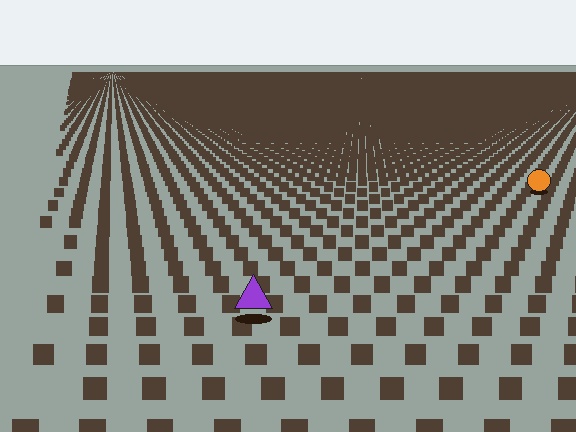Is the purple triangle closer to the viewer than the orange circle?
Yes. The purple triangle is closer — you can tell from the texture gradient: the ground texture is coarser near it.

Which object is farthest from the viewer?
The orange circle is farthest from the viewer. It appears smaller and the ground texture around it is denser.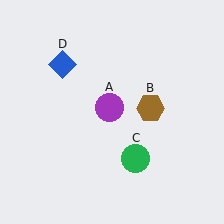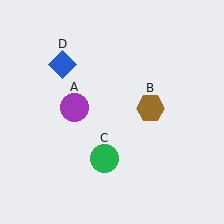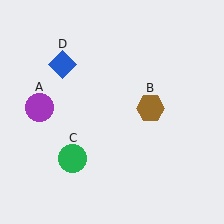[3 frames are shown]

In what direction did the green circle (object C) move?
The green circle (object C) moved left.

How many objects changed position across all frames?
2 objects changed position: purple circle (object A), green circle (object C).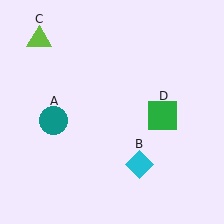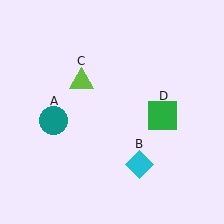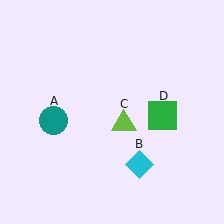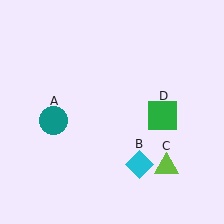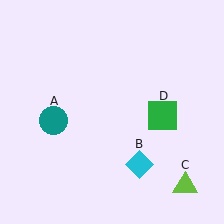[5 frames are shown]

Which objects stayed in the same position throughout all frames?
Teal circle (object A) and cyan diamond (object B) and green square (object D) remained stationary.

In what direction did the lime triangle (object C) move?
The lime triangle (object C) moved down and to the right.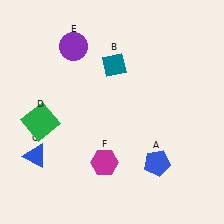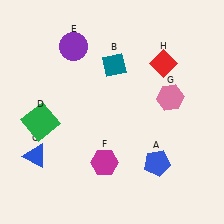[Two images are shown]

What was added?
A pink hexagon (G), a red diamond (H) were added in Image 2.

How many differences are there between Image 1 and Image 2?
There are 2 differences between the two images.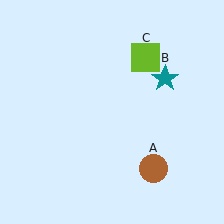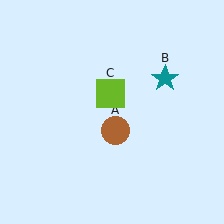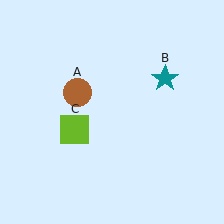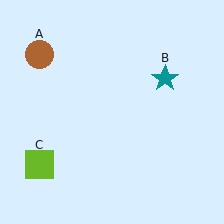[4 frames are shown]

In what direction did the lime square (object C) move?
The lime square (object C) moved down and to the left.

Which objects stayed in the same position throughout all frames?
Teal star (object B) remained stationary.